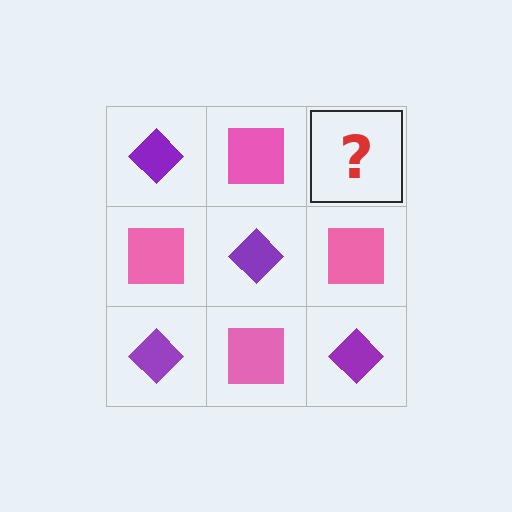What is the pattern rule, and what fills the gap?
The rule is that it alternates purple diamond and pink square in a checkerboard pattern. The gap should be filled with a purple diamond.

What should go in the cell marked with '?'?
The missing cell should contain a purple diamond.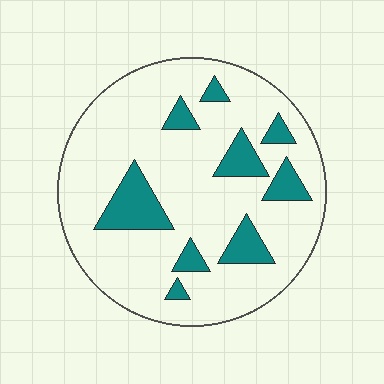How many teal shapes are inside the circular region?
9.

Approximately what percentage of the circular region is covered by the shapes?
Approximately 15%.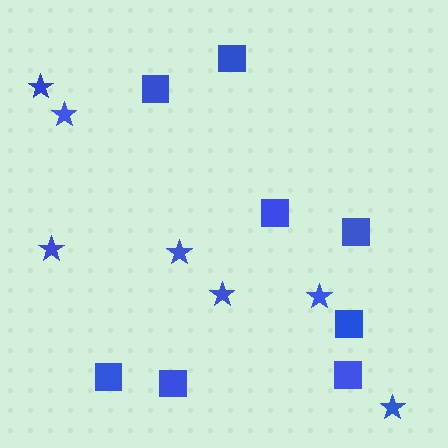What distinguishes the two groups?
There are 2 groups: one group of stars (7) and one group of squares (8).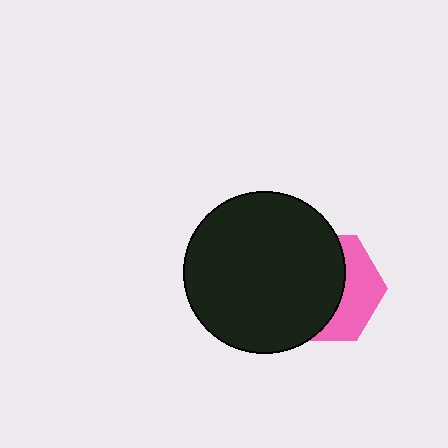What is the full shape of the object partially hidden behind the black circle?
The partially hidden object is a pink hexagon.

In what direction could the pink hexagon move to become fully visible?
The pink hexagon could move right. That would shift it out from behind the black circle entirely.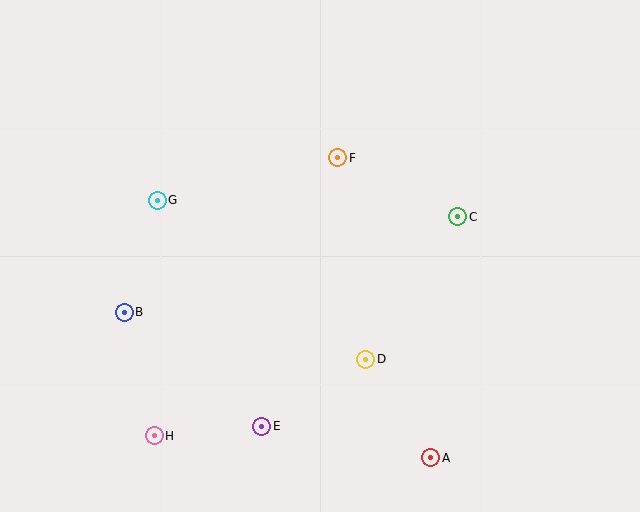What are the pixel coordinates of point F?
Point F is at (338, 158).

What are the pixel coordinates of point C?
Point C is at (458, 217).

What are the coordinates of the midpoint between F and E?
The midpoint between F and E is at (300, 292).